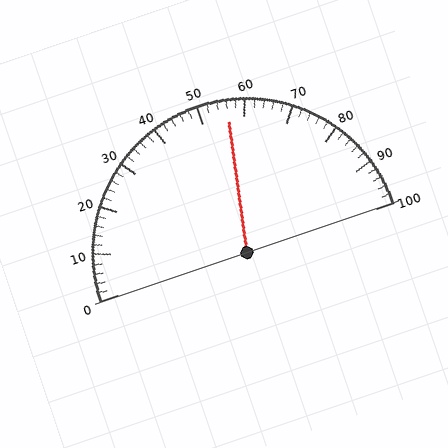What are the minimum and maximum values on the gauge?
The gauge ranges from 0 to 100.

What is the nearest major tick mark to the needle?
The nearest major tick mark is 60.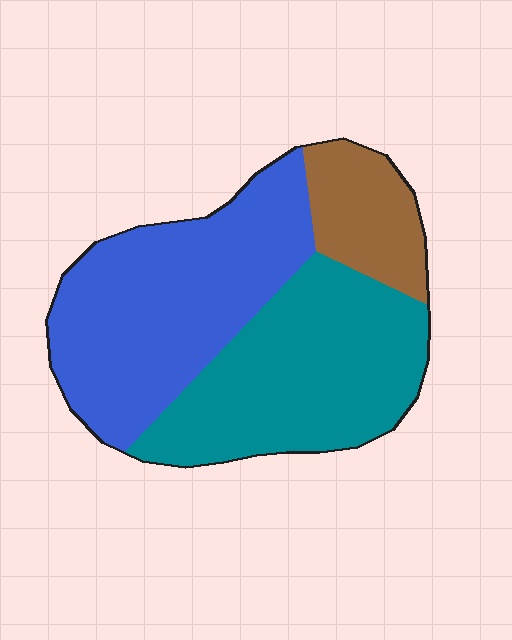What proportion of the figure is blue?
Blue covers about 45% of the figure.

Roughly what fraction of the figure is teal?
Teal takes up about two fifths (2/5) of the figure.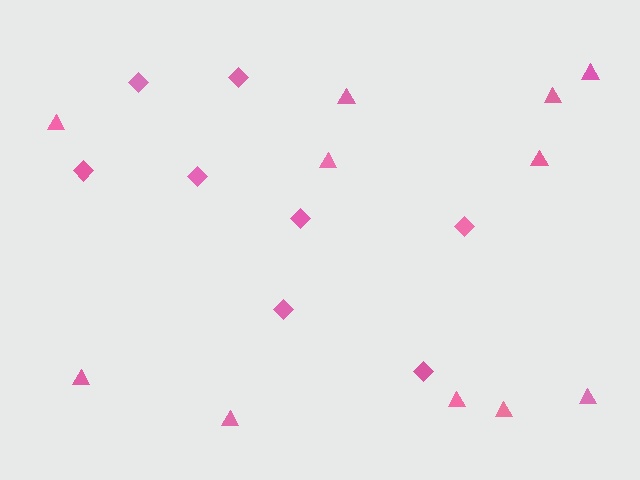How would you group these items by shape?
There are 2 groups: one group of diamonds (8) and one group of triangles (11).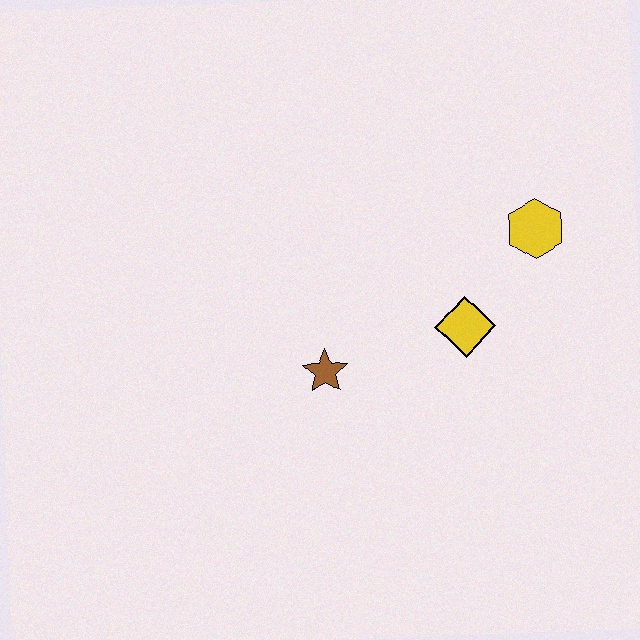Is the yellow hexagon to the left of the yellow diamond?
No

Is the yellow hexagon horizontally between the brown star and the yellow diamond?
No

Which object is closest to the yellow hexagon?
The yellow diamond is closest to the yellow hexagon.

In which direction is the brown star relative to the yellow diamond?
The brown star is to the left of the yellow diamond.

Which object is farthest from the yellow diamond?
The brown star is farthest from the yellow diamond.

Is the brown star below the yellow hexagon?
Yes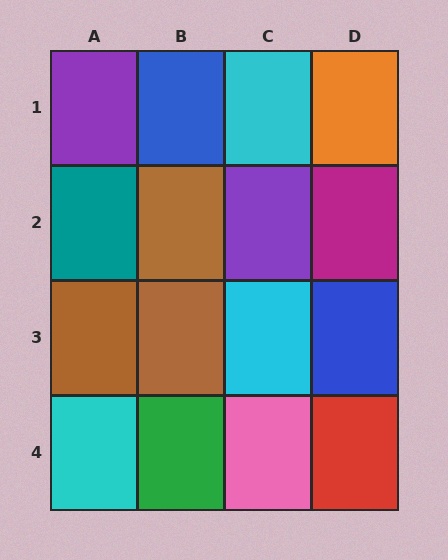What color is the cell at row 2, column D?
Magenta.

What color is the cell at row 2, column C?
Purple.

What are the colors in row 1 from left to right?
Purple, blue, cyan, orange.